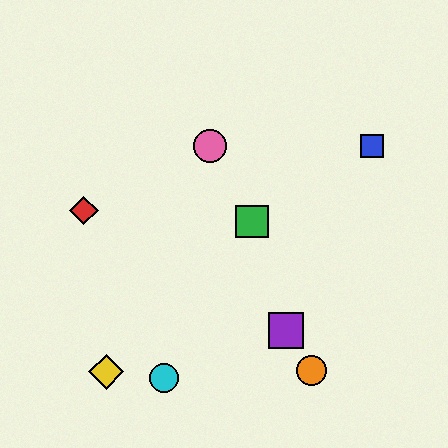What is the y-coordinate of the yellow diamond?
The yellow diamond is at y≈372.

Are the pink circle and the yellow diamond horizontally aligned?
No, the pink circle is at y≈146 and the yellow diamond is at y≈372.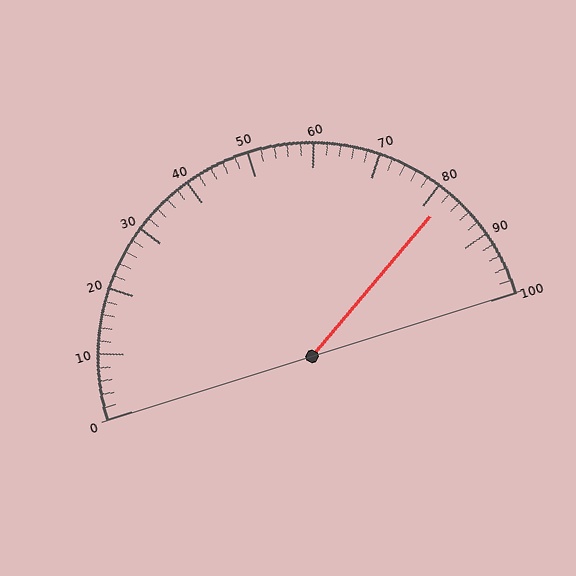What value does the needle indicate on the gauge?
The needle indicates approximately 82.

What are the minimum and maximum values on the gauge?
The gauge ranges from 0 to 100.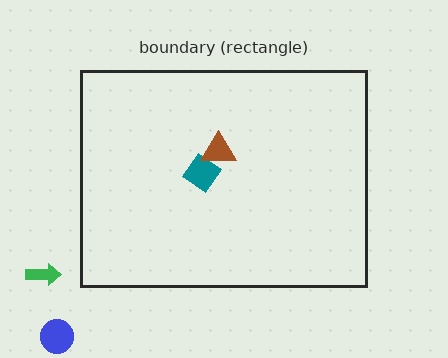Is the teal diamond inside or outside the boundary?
Inside.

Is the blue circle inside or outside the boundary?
Outside.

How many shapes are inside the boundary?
2 inside, 2 outside.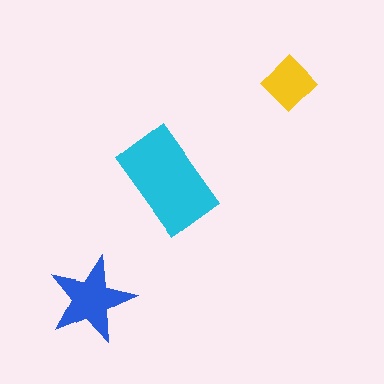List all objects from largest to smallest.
The cyan rectangle, the blue star, the yellow diamond.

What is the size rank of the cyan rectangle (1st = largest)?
1st.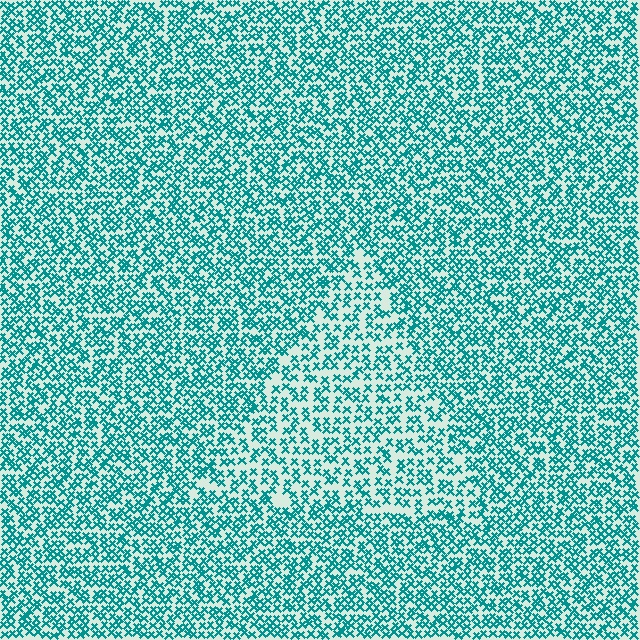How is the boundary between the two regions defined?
The boundary is defined by a change in element density (approximately 1.6x ratio). All elements are the same color, size, and shape.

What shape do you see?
I see a triangle.